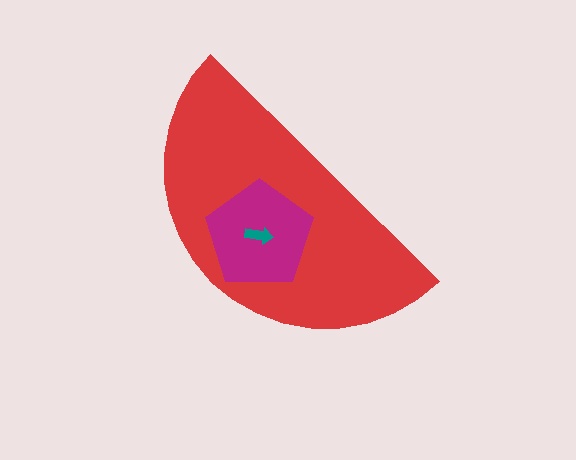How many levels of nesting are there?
3.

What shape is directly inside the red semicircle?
The magenta pentagon.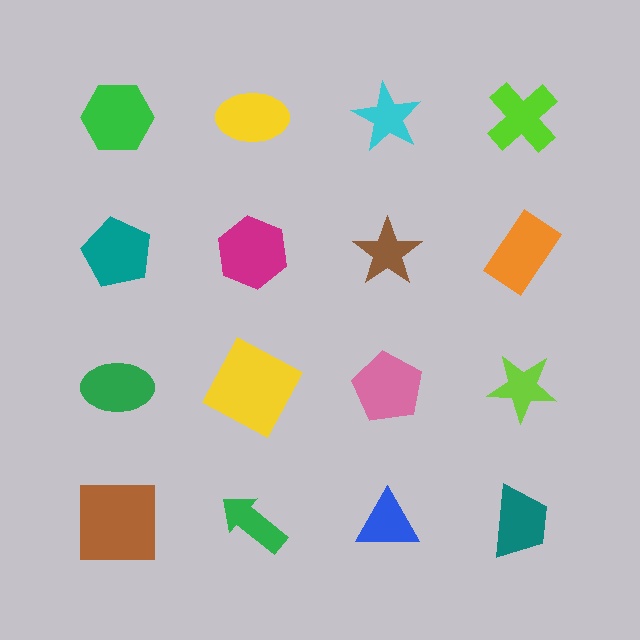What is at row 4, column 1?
A brown square.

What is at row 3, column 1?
A green ellipse.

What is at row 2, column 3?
A brown star.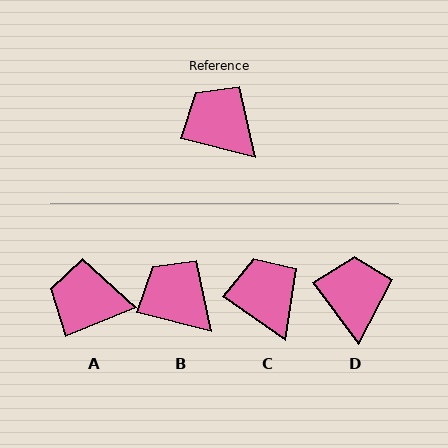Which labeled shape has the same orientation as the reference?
B.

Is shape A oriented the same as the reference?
No, it is off by about 36 degrees.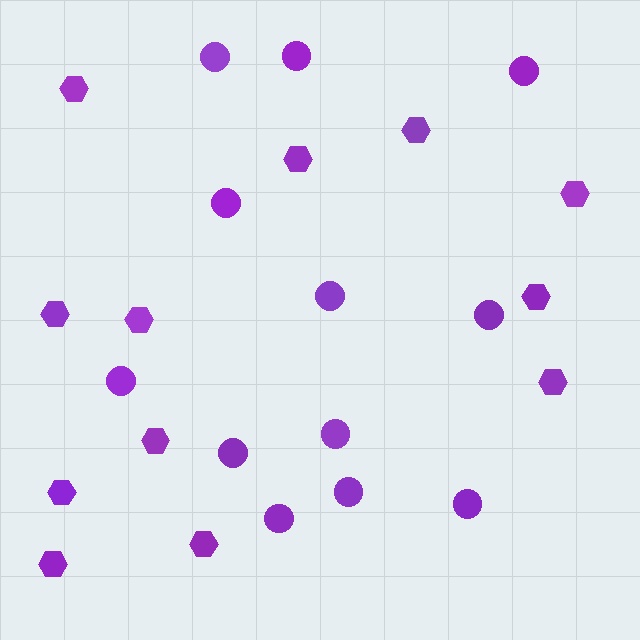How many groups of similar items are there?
There are 2 groups: one group of hexagons (12) and one group of circles (12).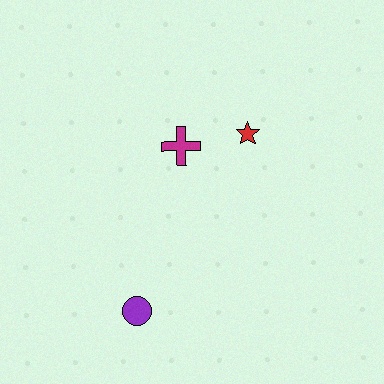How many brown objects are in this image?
There are no brown objects.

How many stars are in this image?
There is 1 star.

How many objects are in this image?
There are 3 objects.